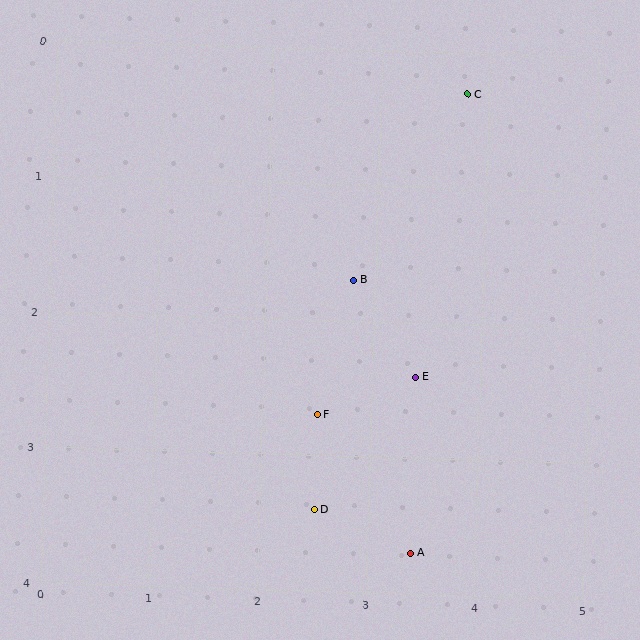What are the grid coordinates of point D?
Point D is at approximately (2.5, 3.4).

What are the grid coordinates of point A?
Point A is at approximately (3.4, 3.7).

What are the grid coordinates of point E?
Point E is at approximately (3.4, 2.4).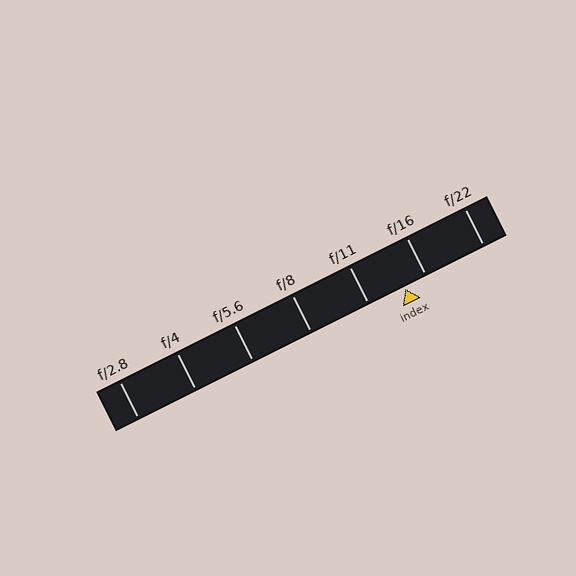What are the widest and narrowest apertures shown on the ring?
The widest aperture shown is f/2.8 and the narrowest is f/22.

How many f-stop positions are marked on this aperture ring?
There are 7 f-stop positions marked.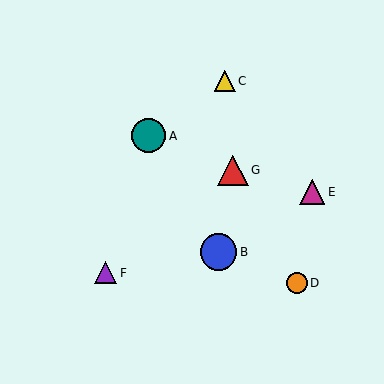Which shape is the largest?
The blue circle (labeled B) is the largest.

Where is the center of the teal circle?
The center of the teal circle is at (149, 136).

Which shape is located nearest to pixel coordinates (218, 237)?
The blue circle (labeled B) at (218, 252) is nearest to that location.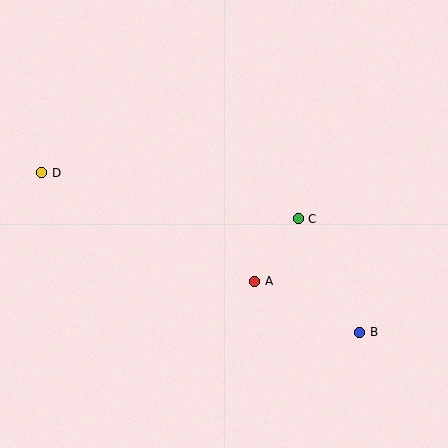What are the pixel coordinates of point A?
Point A is at (255, 281).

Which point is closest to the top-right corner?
Point C is closest to the top-right corner.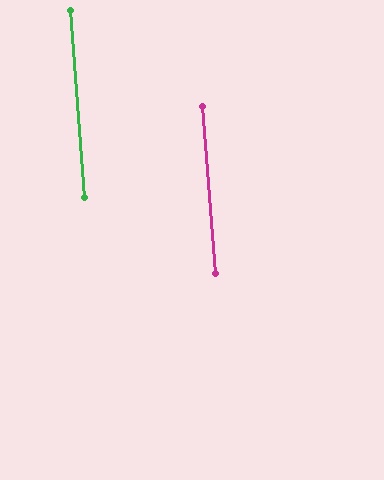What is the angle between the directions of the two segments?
Approximately 0 degrees.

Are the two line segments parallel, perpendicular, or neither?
Parallel — their directions differ by only 0.2°.